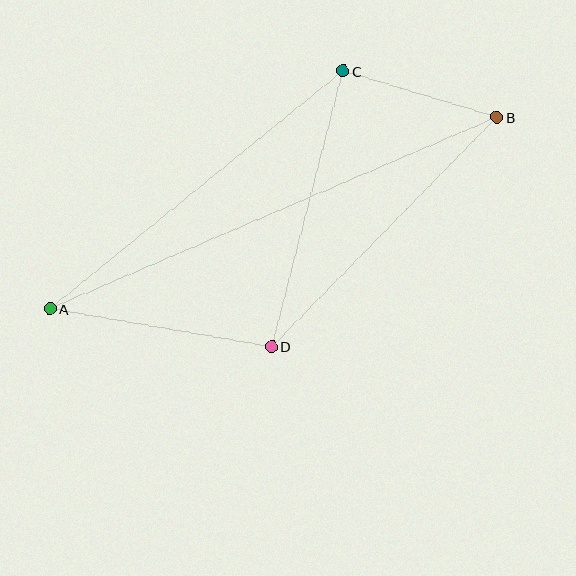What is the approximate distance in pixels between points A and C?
The distance between A and C is approximately 377 pixels.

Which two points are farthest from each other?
Points A and B are farthest from each other.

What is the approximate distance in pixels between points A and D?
The distance between A and D is approximately 225 pixels.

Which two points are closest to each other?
Points B and C are closest to each other.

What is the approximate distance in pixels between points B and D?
The distance between B and D is approximately 321 pixels.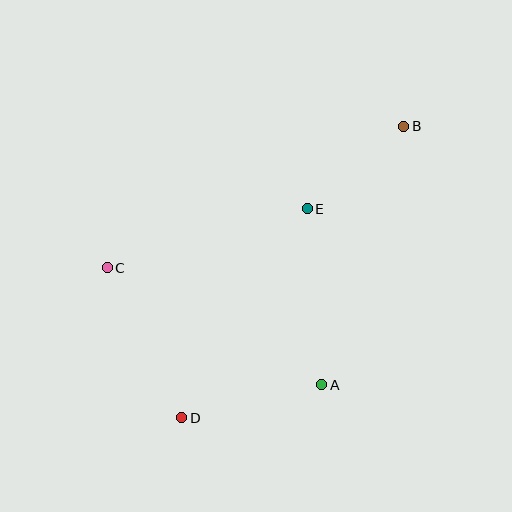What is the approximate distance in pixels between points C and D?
The distance between C and D is approximately 168 pixels.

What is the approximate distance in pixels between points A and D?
The distance between A and D is approximately 144 pixels.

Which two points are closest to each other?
Points B and E are closest to each other.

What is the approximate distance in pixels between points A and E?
The distance between A and E is approximately 177 pixels.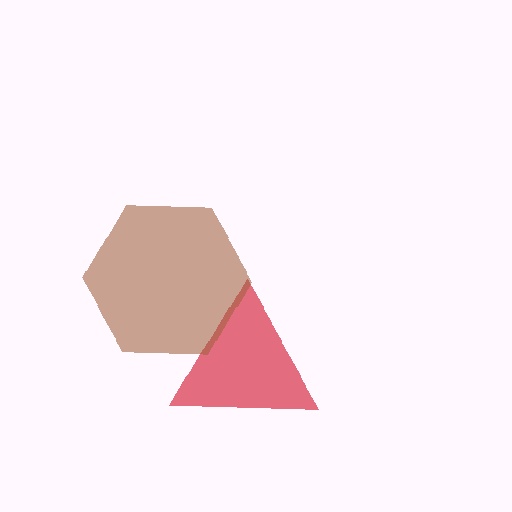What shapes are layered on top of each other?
The layered shapes are: a red triangle, a brown hexagon.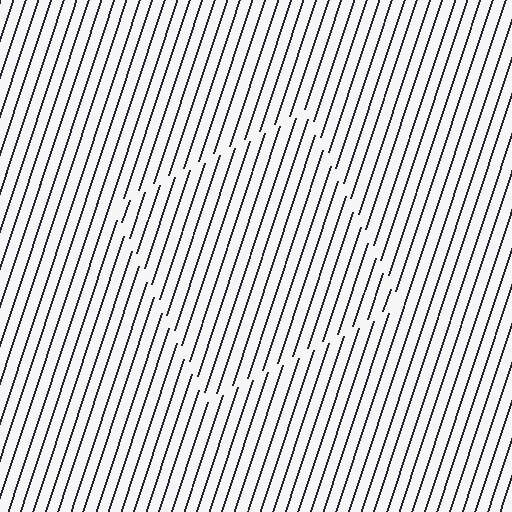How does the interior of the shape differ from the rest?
The interior of the shape contains the same grating, shifted by half a period — the contour is defined by the phase discontinuity where line-ends from the inner and outer gratings abut.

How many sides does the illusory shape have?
4 sides — the line-ends trace a square.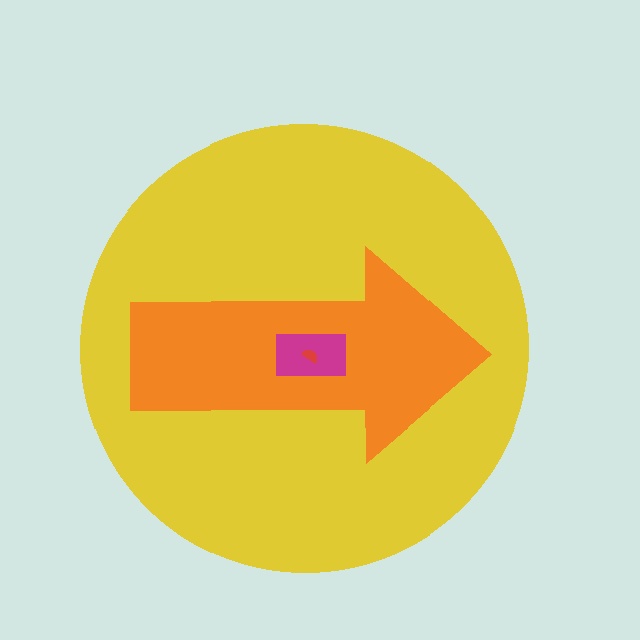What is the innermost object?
The red semicircle.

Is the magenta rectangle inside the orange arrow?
Yes.